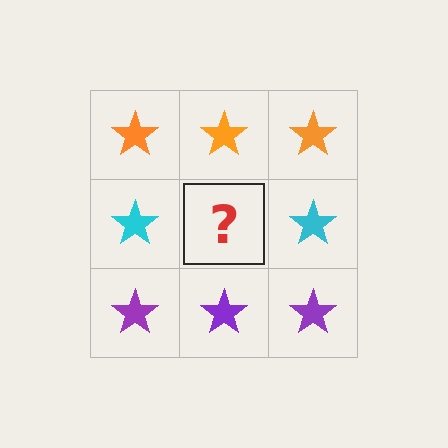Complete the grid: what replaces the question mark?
The question mark should be replaced with a cyan star.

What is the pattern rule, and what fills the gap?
The rule is that each row has a consistent color. The gap should be filled with a cyan star.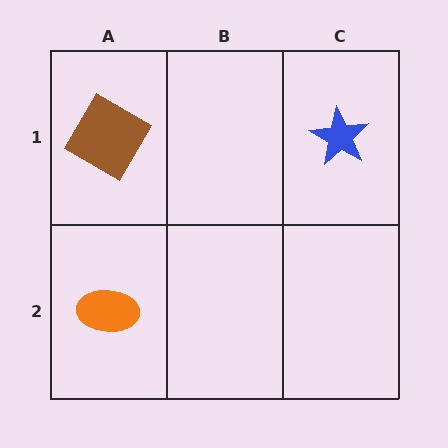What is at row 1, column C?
A blue star.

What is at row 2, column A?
An orange ellipse.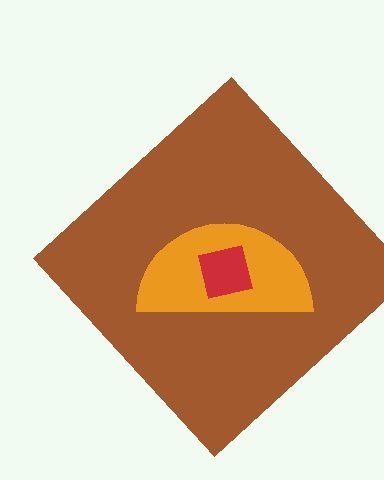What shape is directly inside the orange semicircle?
The red square.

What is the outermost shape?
The brown diamond.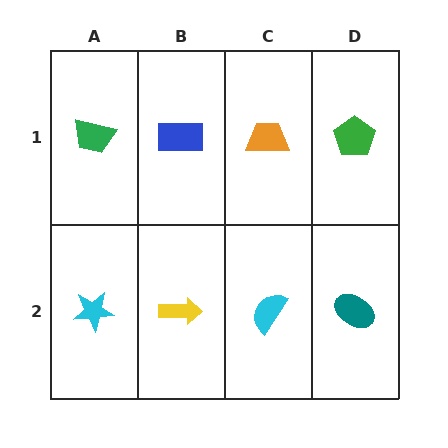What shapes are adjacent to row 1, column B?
A yellow arrow (row 2, column B), a green trapezoid (row 1, column A), an orange trapezoid (row 1, column C).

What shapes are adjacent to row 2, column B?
A blue rectangle (row 1, column B), a cyan star (row 2, column A), a cyan semicircle (row 2, column C).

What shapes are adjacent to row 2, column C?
An orange trapezoid (row 1, column C), a yellow arrow (row 2, column B), a teal ellipse (row 2, column D).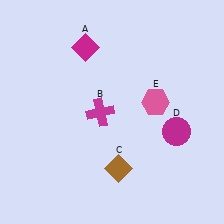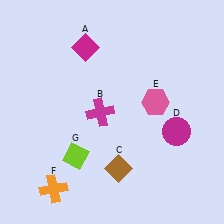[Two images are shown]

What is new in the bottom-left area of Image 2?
An orange cross (F) was added in the bottom-left area of Image 2.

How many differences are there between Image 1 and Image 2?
There are 2 differences between the two images.